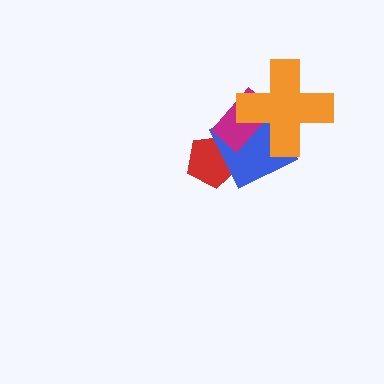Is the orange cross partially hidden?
No, no other shape covers it.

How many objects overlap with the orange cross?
2 objects overlap with the orange cross.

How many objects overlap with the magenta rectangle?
2 objects overlap with the magenta rectangle.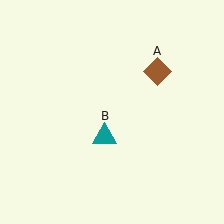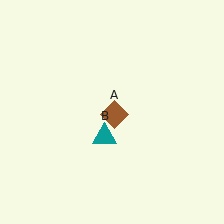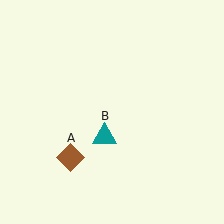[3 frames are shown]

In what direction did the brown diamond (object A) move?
The brown diamond (object A) moved down and to the left.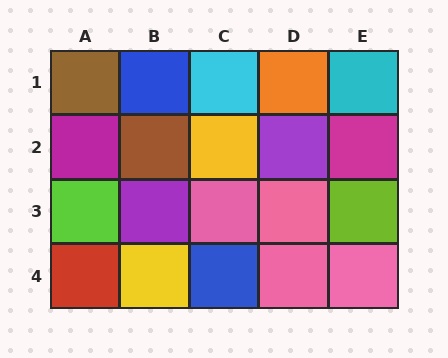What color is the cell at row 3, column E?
Lime.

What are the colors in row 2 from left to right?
Magenta, brown, yellow, purple, magenta.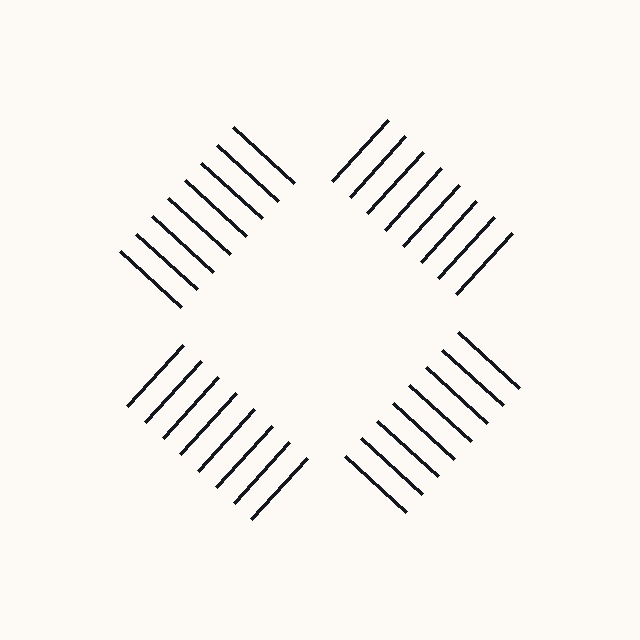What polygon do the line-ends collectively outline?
An illusory square — the line segments terminate on its edges but no continuous stroke is drawn.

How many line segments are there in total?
32 — 8 along each of the 4 edges.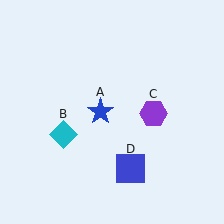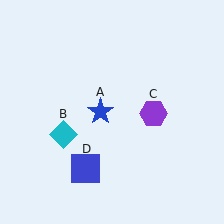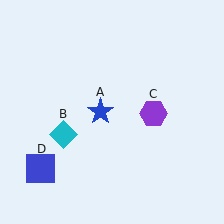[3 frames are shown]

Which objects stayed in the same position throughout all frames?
Blue star (object A) and cyan diamond (object B) and purple hexagon (object C) remained stationary.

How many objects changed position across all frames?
1 object changed position: blue square (object D).